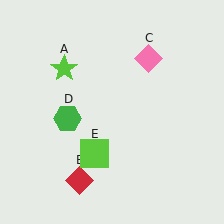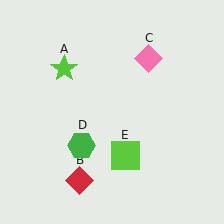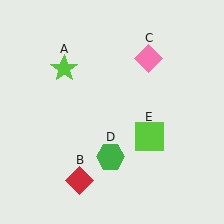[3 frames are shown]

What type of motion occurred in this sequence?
The green hexagon (object D), lime square (object E) rotated counterclockwise around the center of the scene.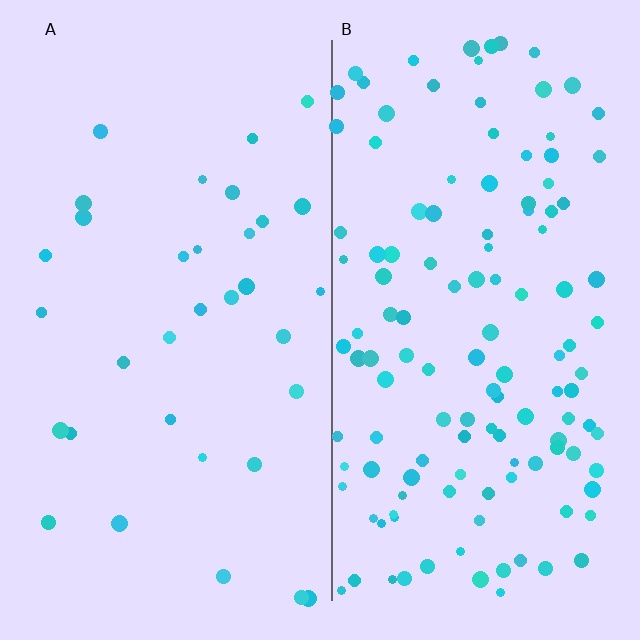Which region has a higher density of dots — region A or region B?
B (the right).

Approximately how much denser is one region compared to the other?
Approximately 3.8× — region B over region A.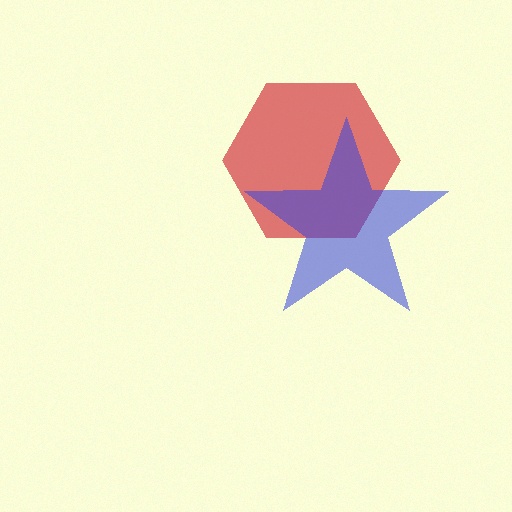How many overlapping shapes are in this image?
There are 2 overlapping shapes in the image.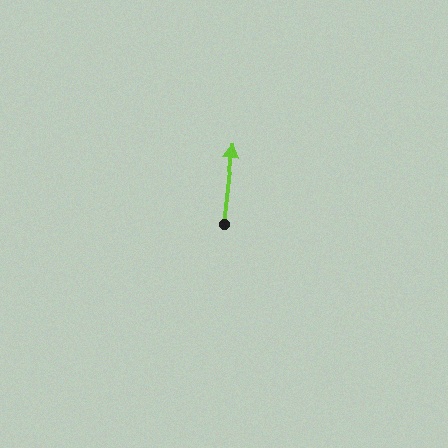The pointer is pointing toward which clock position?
Roughly 12 o'clock.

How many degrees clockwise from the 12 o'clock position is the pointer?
Approximately 7 degrees.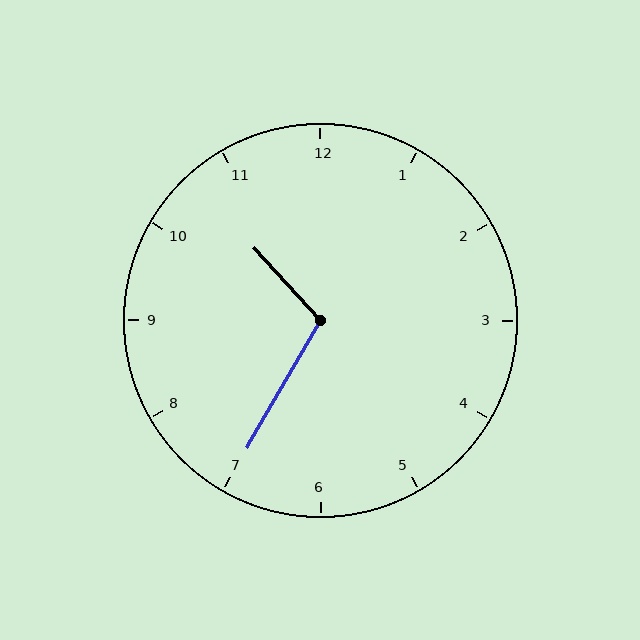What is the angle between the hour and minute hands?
Approximately 108 degrees.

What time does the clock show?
10:35.